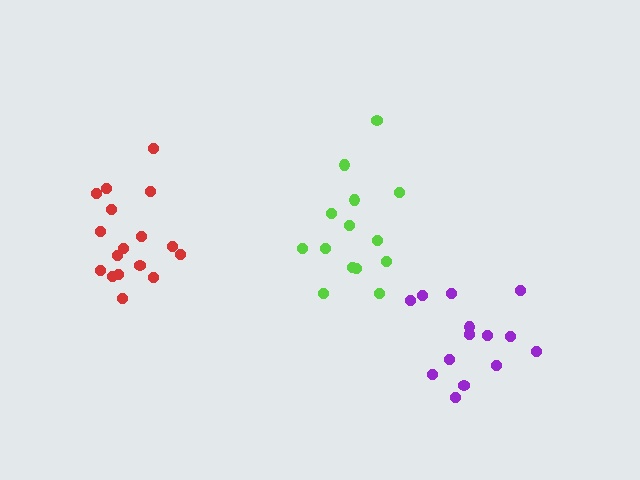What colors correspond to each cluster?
The clusters are colored: purple, lime, red.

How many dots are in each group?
Group 1: 14 dots, Group 2: 14 dots, Group 3: 17 dots (45 total).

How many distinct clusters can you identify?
There are 3 distinct clusters.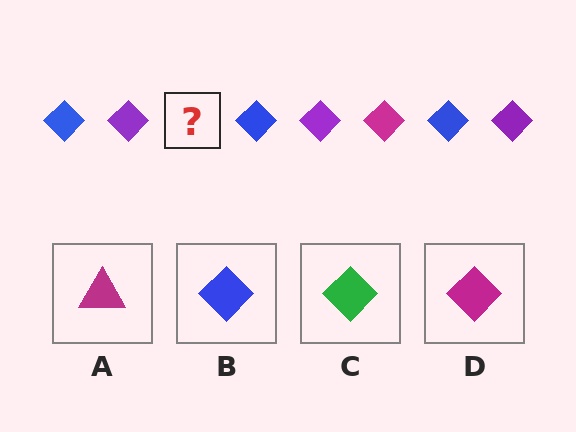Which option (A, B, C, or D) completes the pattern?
D.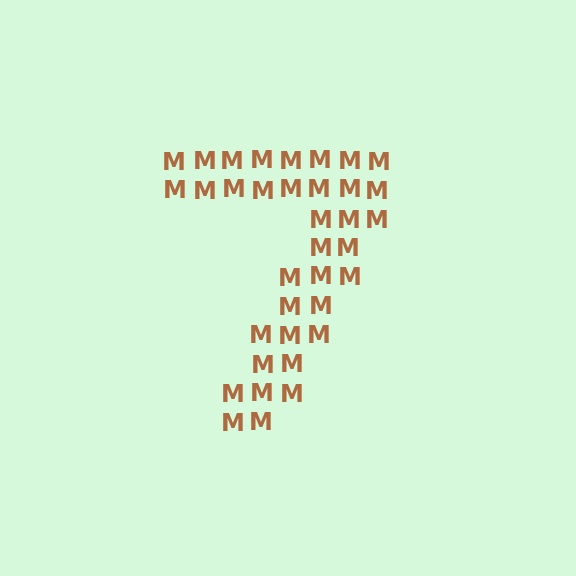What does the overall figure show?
The overall figure shows the digit 7.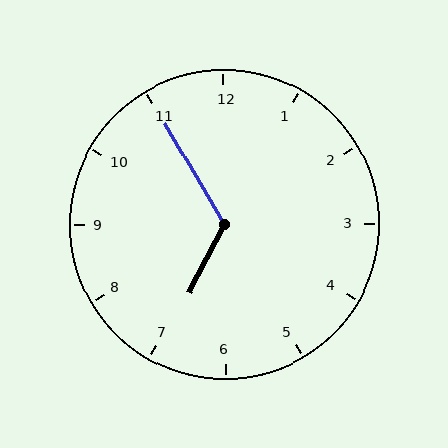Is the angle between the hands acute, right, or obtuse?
It is obtuse.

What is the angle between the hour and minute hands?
Approximately 122 degrees.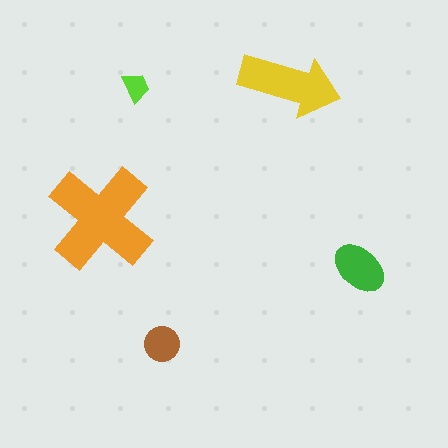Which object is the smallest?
The lime trapezoid.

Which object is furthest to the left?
The orange cross is leftmost.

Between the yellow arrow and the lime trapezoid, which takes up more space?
The yellow arrow.